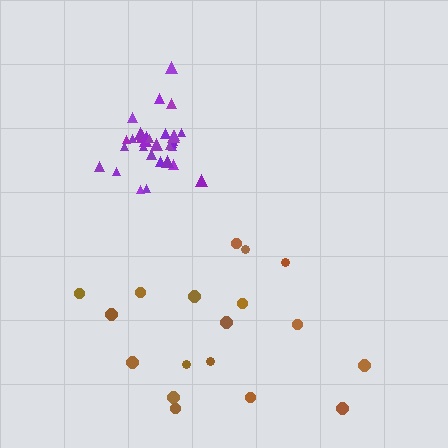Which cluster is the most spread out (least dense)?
Brown.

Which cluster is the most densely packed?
Purple.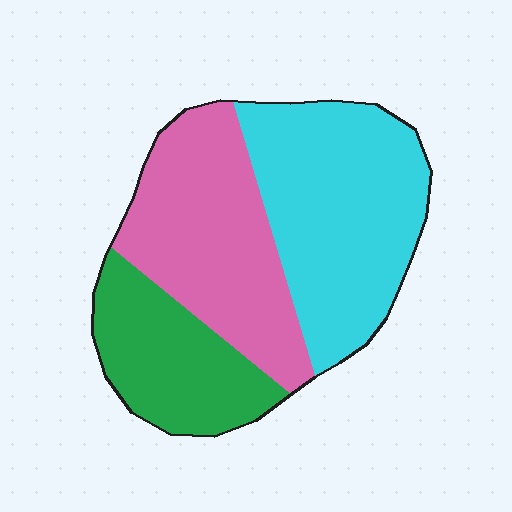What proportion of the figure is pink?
Pink covers about 35% of the figure.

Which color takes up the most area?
Cyan, at roughly 40%.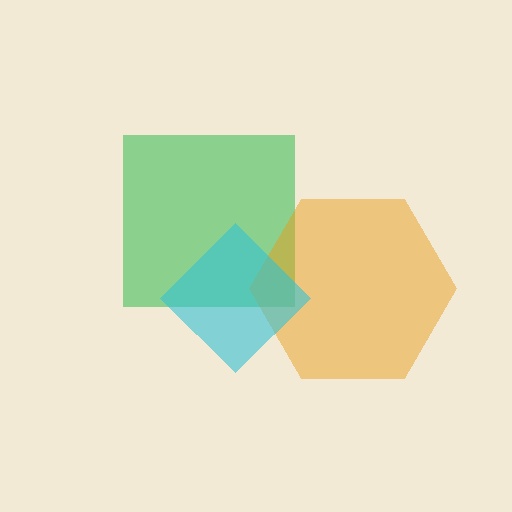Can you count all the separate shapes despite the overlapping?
Yes, there are 3 separate shapes.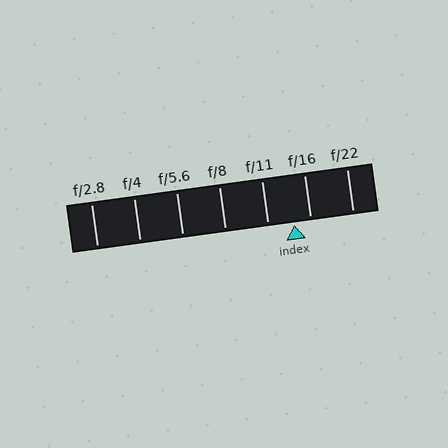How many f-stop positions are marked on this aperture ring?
There are 7 f-stop positions marked.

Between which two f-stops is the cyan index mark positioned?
The index mark is between f/11 and f/16.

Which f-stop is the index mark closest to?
The index mark is closest to f/16.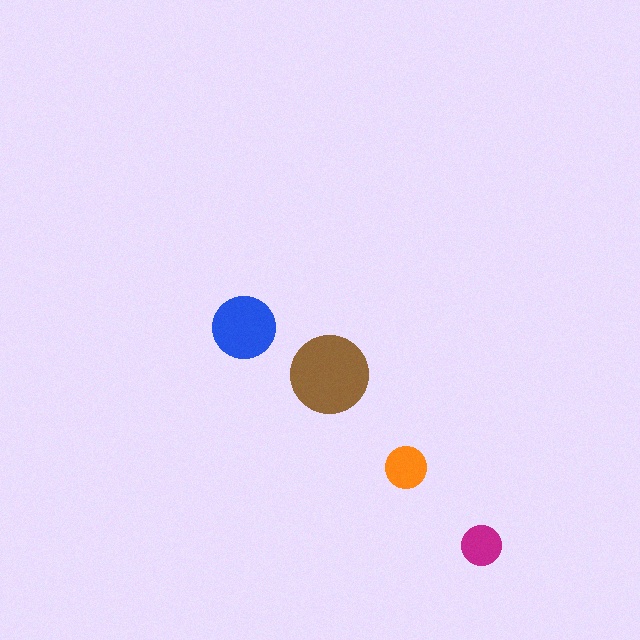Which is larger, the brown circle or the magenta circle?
The brown one.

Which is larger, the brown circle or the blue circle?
The brown one.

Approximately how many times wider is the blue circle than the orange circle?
About 1.5 times wider.